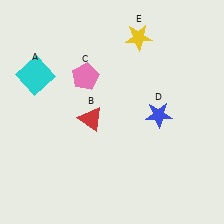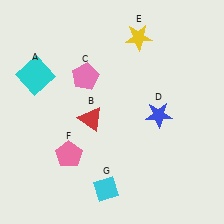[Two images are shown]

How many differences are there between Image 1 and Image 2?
There are 2 differences between the two images.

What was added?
A pink pentagon (F), a cyan diamond (G) were added in Image 2.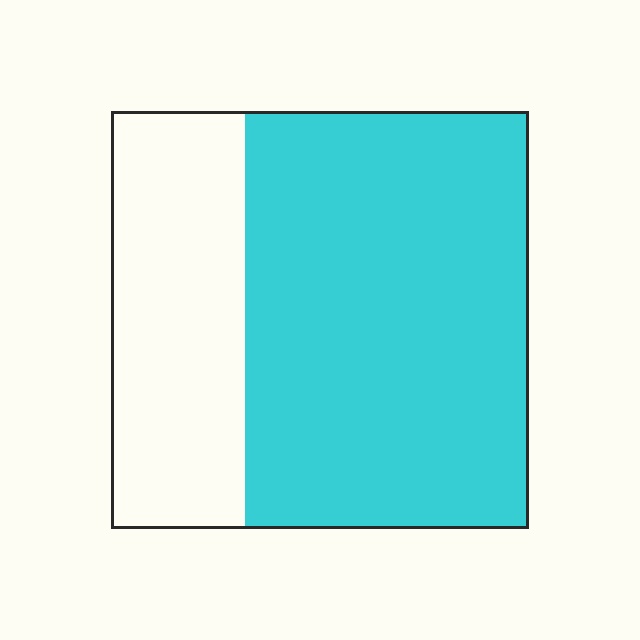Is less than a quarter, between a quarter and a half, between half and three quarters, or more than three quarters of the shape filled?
Between half and three quarters.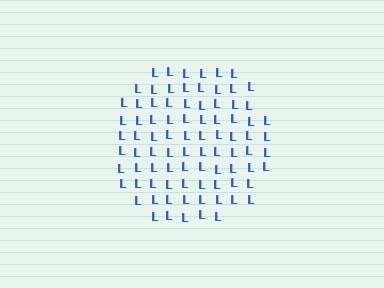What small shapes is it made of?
It is made of small letter L's.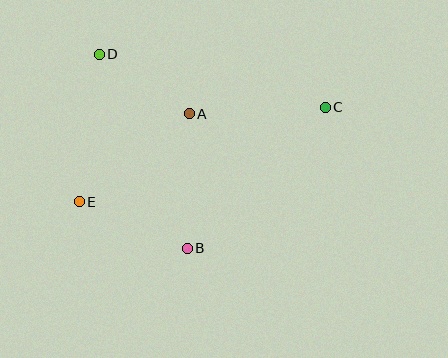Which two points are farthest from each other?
Points C and E are farthest from each other.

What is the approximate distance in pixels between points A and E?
The distance between A and E is approximately 141 pixels.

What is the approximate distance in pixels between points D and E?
The distance between D and E is approximately 149 pixels.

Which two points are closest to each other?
Points A and D are closest to each other.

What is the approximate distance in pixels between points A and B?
The distance between A and B is approximately 134 pixels.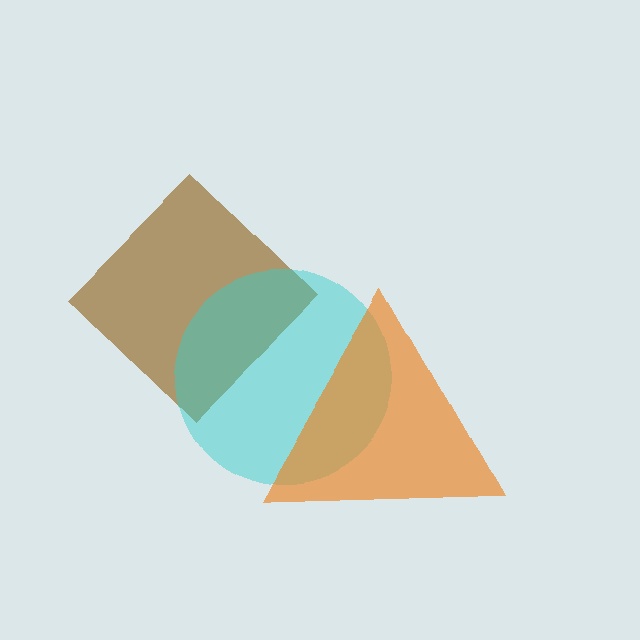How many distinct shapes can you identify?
There are 3 distinct shapes: a brown diamond, a cyan circle, an orange triangle.